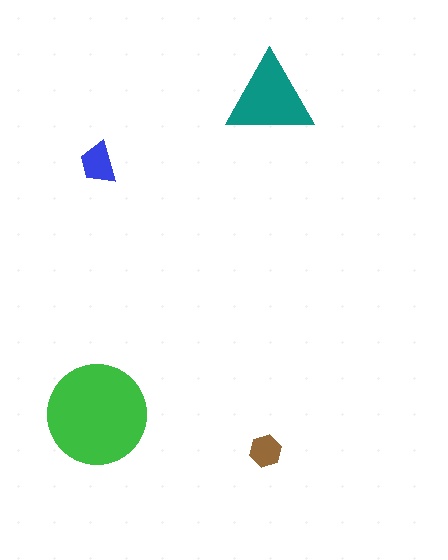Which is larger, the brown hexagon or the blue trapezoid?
The blue trapezoid.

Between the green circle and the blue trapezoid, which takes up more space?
The green circle.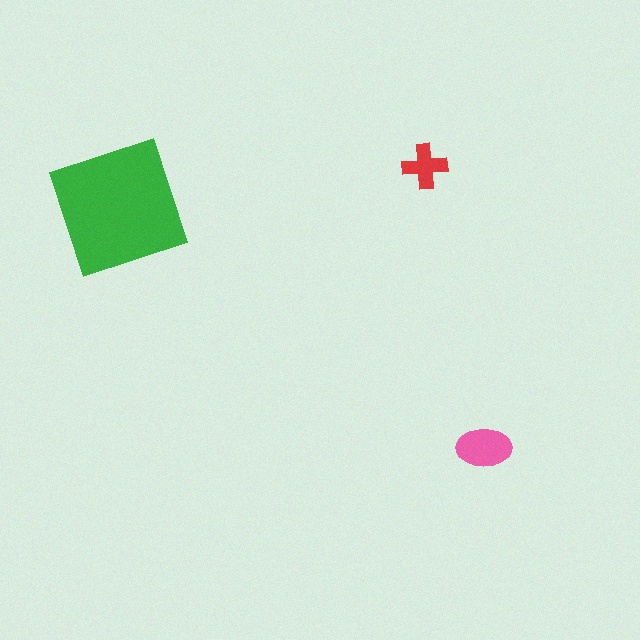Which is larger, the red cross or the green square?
The green square.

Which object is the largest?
The green square.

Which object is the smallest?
The red cross.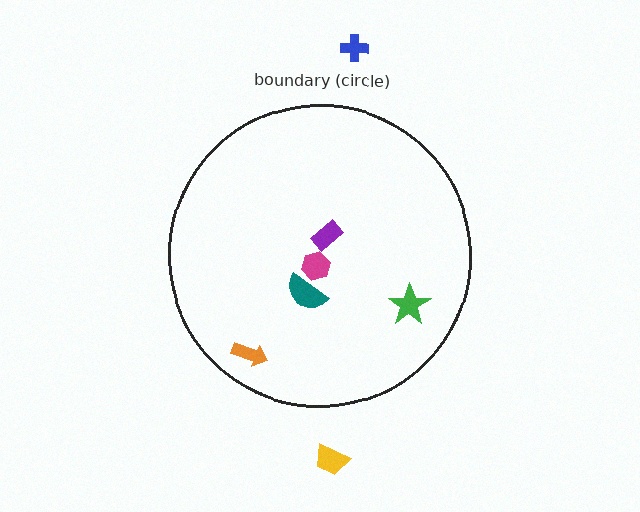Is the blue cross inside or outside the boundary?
Outside.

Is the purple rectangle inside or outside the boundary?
Inside.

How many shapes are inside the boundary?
5 inside, 2 outside.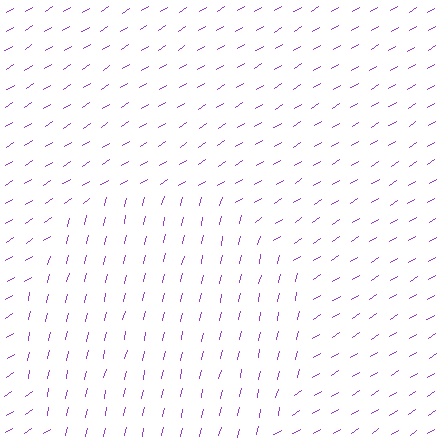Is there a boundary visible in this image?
Yes, there is a texture boundary formed by a change in line orientation.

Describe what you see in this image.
The image is filled with small purple line segments. A circle region in the image has lines oriented differently from the surrounding lines, creating a visible texture boundary.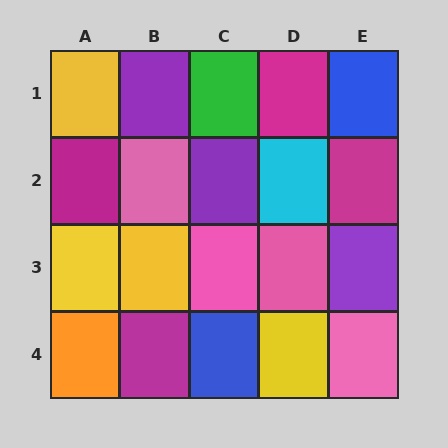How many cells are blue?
2 cells are blue.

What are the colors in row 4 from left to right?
Orange, magenta, blue, yellow, pink.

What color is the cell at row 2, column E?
Magenta.